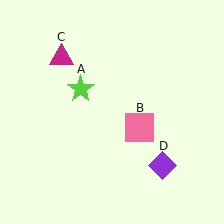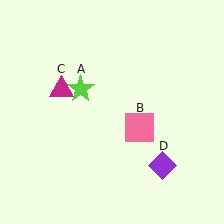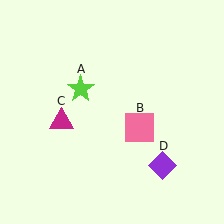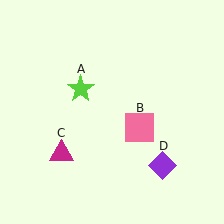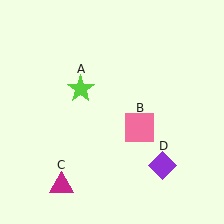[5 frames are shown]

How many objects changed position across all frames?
1 object changed position: magenta triangle (object C).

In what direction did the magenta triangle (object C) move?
The magenta triangle (object C) moved down.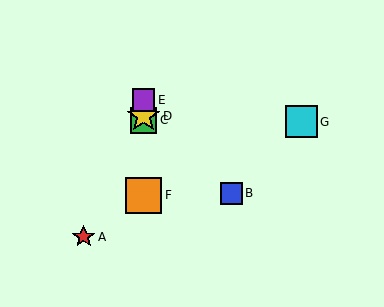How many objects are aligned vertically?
4 objects (C, D, E, F) are aligned vertically.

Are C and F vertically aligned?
Yes, both are at x≈143.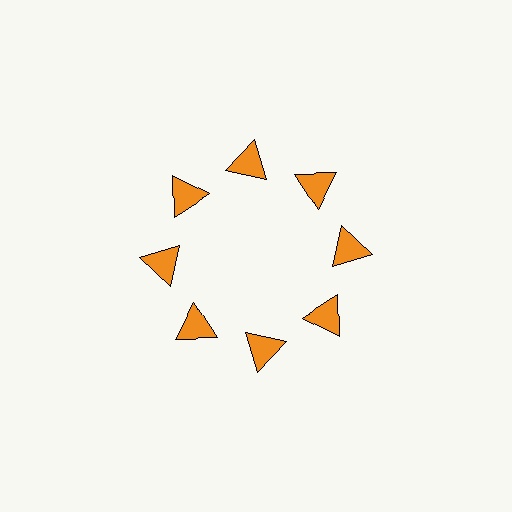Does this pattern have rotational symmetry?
Yes, this pattern has 8-fold rotational symmetry. It looks the same after rotating 45 degrees around the center.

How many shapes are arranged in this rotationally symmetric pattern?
There are 8 shapes, arranged in 8 groups of 1.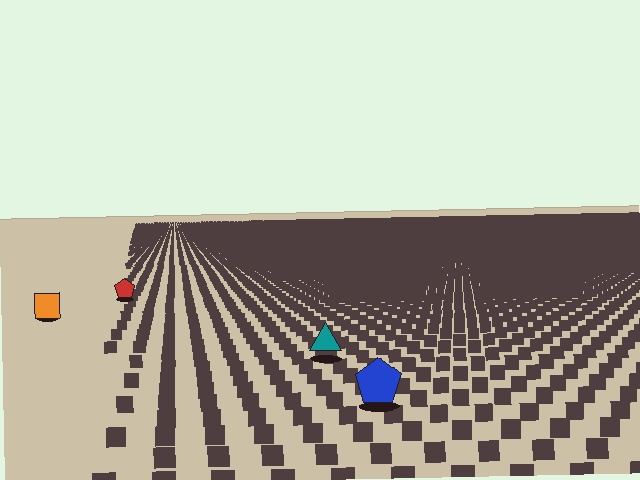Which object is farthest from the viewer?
The red pentagon is farthest from the viewer. It appears smaller and the ground texture around it is denser.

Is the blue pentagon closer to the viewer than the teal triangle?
Yes. The blue pentagon is closer — you can tell from the texture gradient: the ground texture is coarser near it.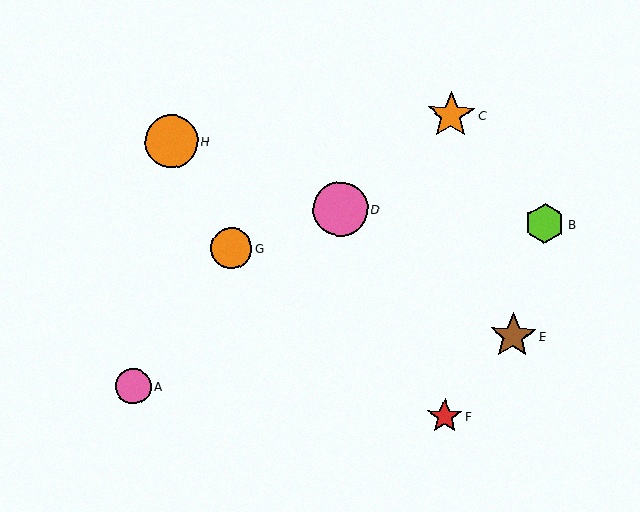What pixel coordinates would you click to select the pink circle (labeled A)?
Click at (133, 386) to select the pink circle A.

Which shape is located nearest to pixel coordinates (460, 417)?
The red star (labeled F) at (445, 416) is nearest to that location.